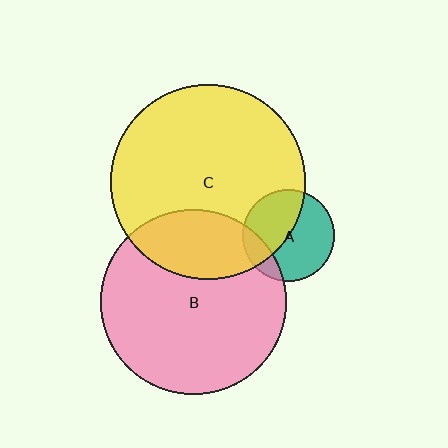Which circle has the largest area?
Circle C (yellow).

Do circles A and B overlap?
Yes.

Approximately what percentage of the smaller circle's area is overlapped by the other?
Approximately 15%.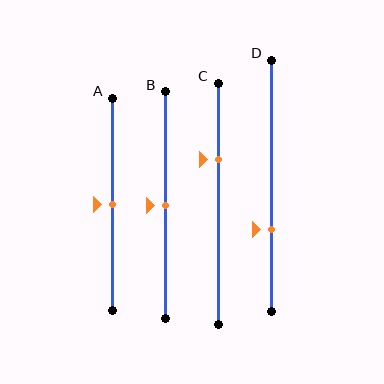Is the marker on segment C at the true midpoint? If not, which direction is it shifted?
No, the marker on segment C is shifted upward by about 18% of the segment length.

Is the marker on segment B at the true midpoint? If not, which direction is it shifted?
Yes, the marker on segment B is at the true midpoint.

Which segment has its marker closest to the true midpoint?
Segment A has its marker closest to the true midpoint.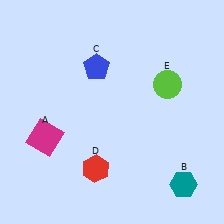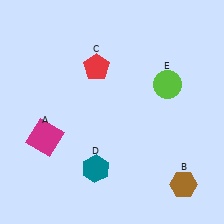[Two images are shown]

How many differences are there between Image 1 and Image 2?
There are 3 differences between the two images.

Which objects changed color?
B changed from teal to brown. C changed from blue to red. D changed from red to teal.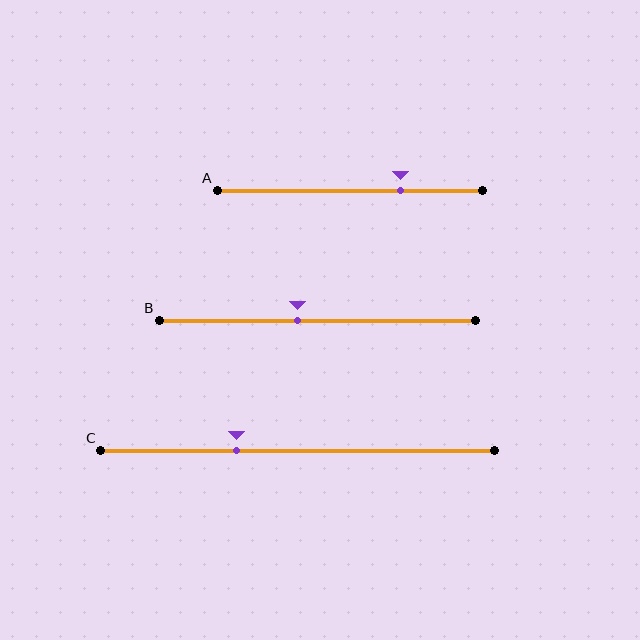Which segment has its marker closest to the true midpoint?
Segment B has its marker closest to the true midpoint.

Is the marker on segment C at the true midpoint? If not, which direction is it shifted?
No, the marker on segment C is shifted to the left by about 16% of the segment length.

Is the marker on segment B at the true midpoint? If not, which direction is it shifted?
No, the marker on segment B is shifted to the left by about 6% of the segment length.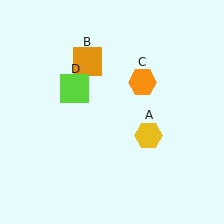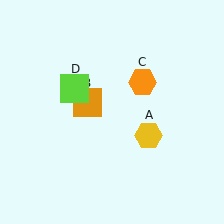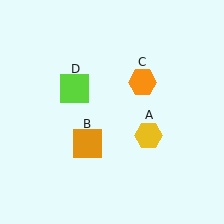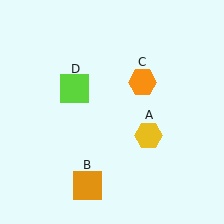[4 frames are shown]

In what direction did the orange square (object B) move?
The orange square (object B) moved down.